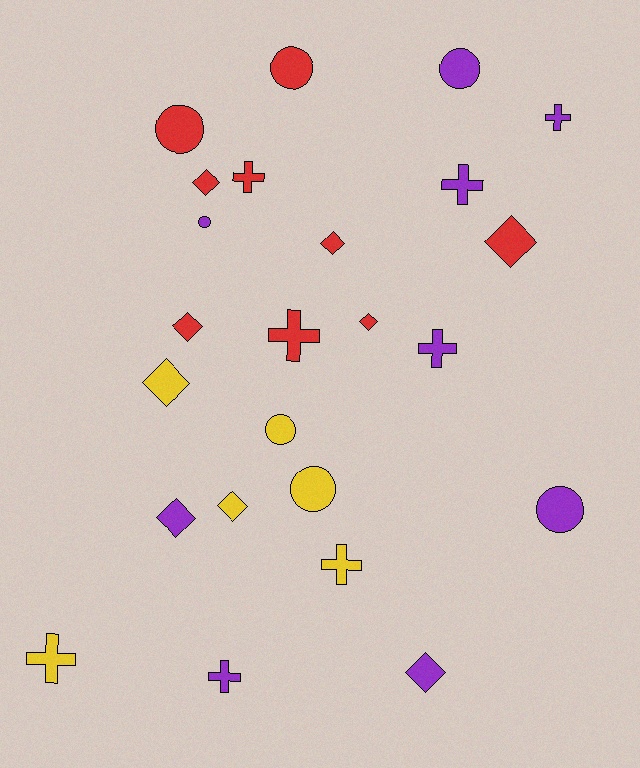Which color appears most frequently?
Purple, with 9 objects.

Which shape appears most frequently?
Diamond, with 9 objects.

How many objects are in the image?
There are 24 objects.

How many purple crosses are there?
There are 4 purple crosses.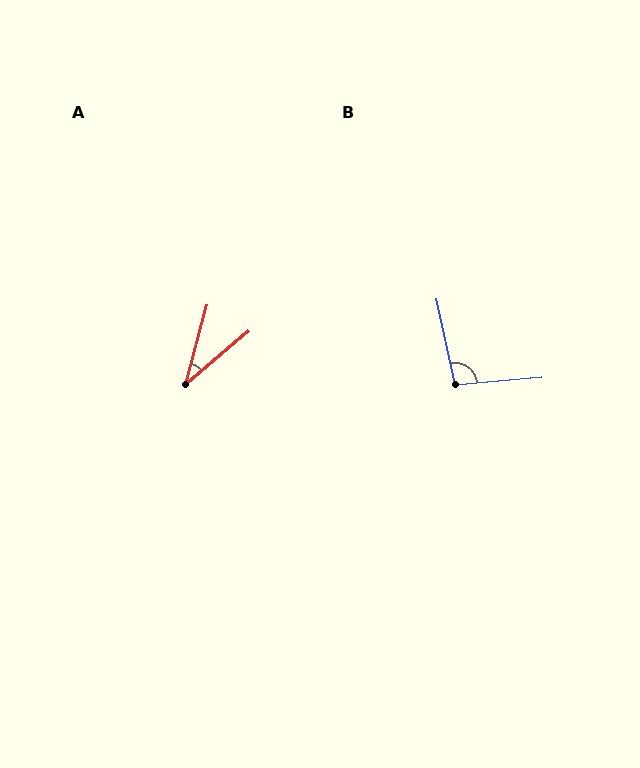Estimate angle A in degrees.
Approximately 35 degrees.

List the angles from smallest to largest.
A (35°), B (97°).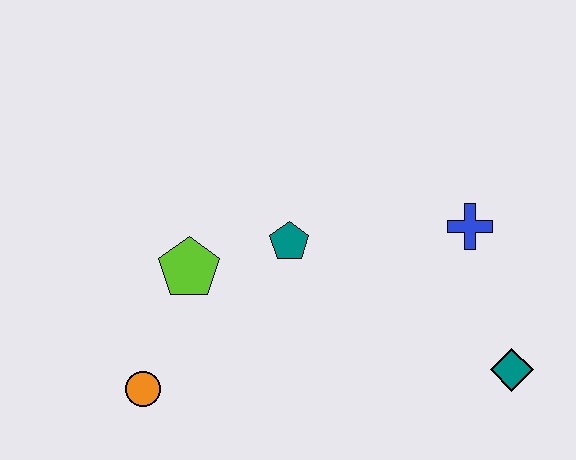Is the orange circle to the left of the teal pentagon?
Yes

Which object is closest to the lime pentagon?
The teal pentagon is closest to the lime pentagon.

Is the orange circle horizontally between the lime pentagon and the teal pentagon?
No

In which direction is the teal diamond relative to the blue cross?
The teal diamond is below the blue cross.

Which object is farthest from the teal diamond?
The orange circle is farthest from the teal diamond.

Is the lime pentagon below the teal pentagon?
Yes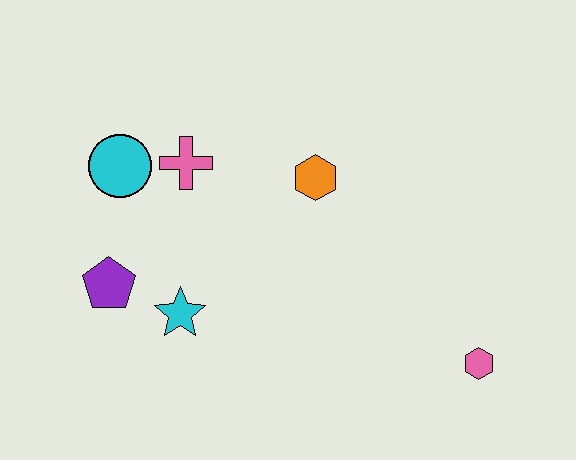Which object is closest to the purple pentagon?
The cyan star is closest to the purple pentagon.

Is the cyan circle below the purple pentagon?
No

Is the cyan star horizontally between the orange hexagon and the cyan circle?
Yes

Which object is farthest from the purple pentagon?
The pink hexagon is farthest from the purple pentagon.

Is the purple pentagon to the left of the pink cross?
Yes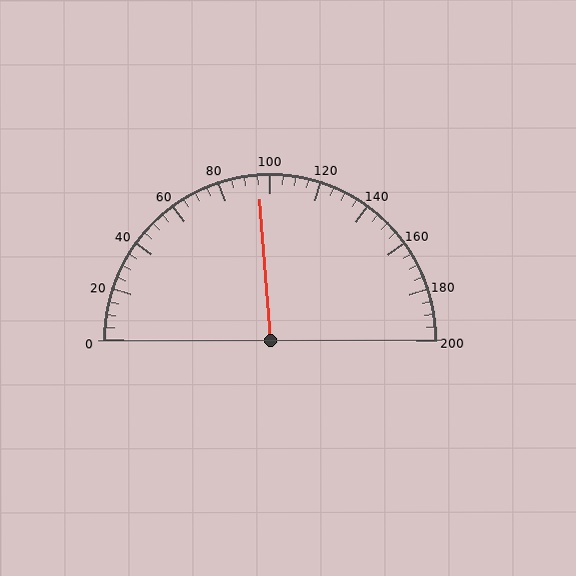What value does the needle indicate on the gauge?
The needle indicates approximately 95.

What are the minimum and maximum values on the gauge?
The gauge ranges from 0 to 200.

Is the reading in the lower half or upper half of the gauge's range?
The reading is in the lower half of the range (0 to 200).